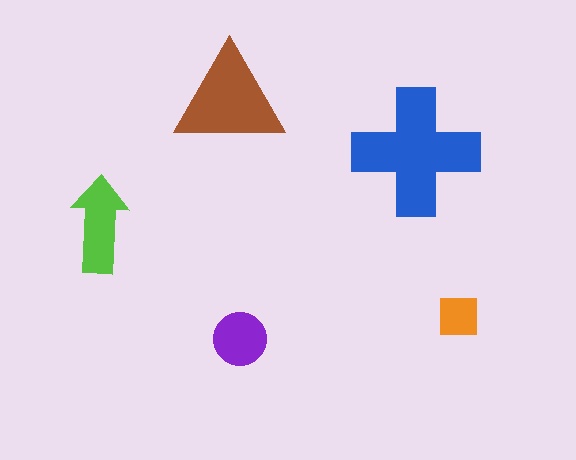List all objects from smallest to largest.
The orange square, the purple circle, the lime arrow, the brown triangle, the blue cross.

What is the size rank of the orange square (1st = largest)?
5th.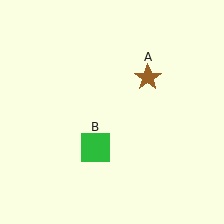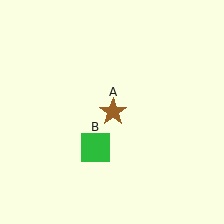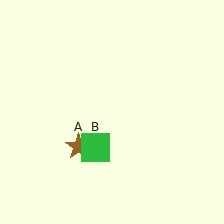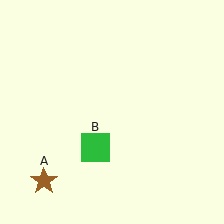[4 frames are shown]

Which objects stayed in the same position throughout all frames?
Green square (object B) remained stationary.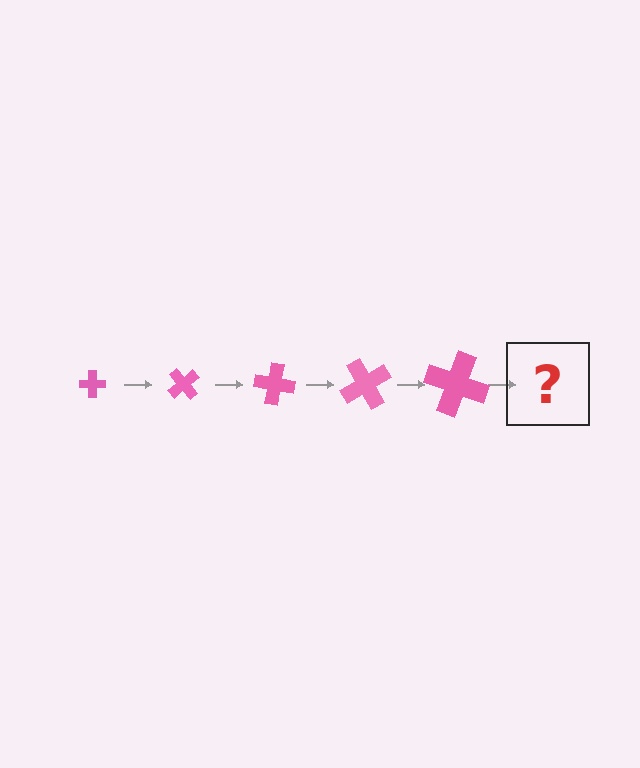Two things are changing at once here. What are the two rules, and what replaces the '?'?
The two rules are that the cross grows larger each step and it rotates 50 degrees each step. The '?' should be a cross, larger than the previous one and rotated 250 degrees from the start.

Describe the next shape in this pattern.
It should be a cross, larger than the previous one and rotated 250 degrees from the start.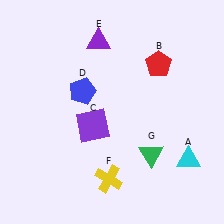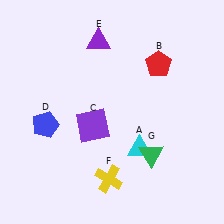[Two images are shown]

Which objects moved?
The objects that moved are: the cyan triangle (A), the blue pentagon (D).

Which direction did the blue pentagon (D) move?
The blue pentagon (D) moved left.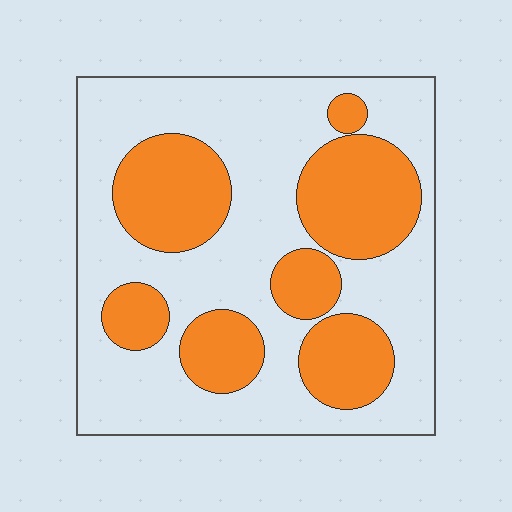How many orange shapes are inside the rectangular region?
7.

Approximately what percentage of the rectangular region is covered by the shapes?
Approximately 35%.